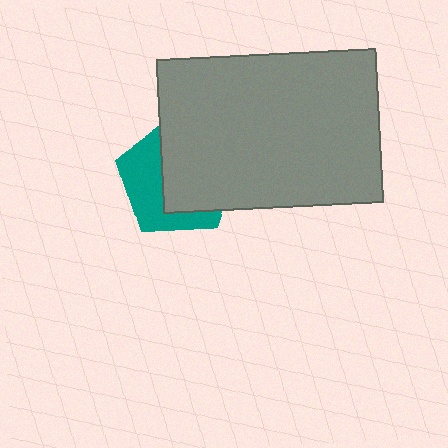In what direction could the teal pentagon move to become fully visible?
The teal pentagon could move left. That would shift it out from behind the gray rectangle entirely.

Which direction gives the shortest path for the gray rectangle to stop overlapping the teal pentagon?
Moving right gives the shortest separation.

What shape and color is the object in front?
The object in front is a gray rectangle.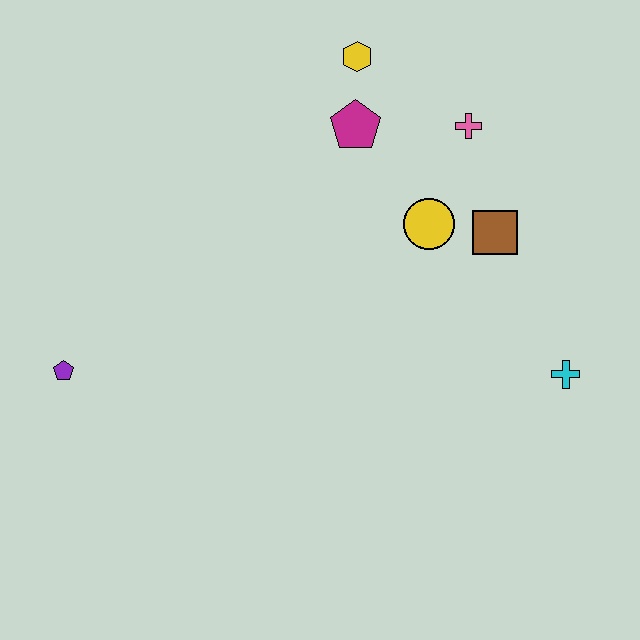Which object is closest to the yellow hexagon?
The magenta pentagon is closest to the yellow hexagon.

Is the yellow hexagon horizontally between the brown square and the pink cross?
No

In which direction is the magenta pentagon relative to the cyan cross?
The magenta pentagon is above the cyan cross.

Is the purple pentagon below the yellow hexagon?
Yes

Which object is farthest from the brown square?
The purple pentagon is farthest from the brown square.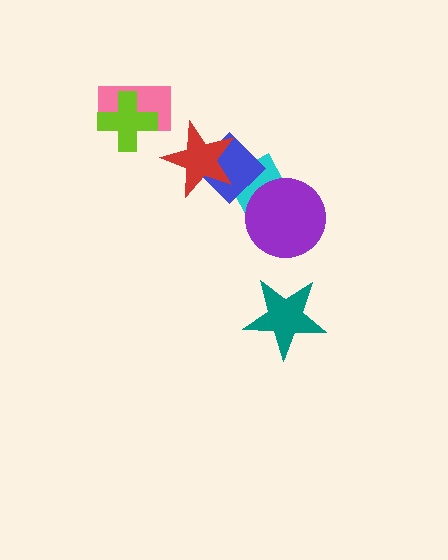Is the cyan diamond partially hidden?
Yes, it is partially covered by another shape.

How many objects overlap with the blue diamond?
2 objects overlap with the blue diamond.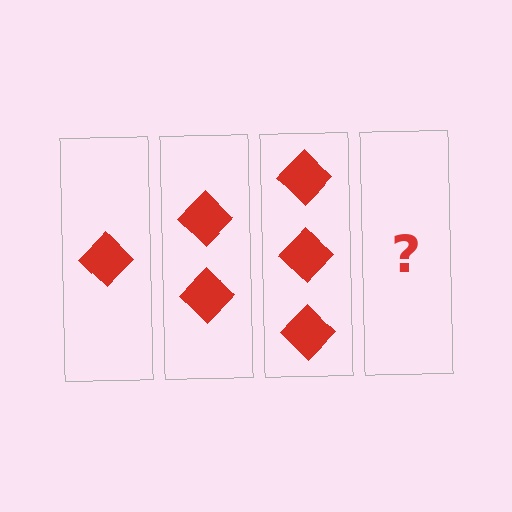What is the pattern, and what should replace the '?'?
The pattern is that each step adds one more diamond. The '?' should be 4 diamonds.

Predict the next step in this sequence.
The next step is 4 diamonds.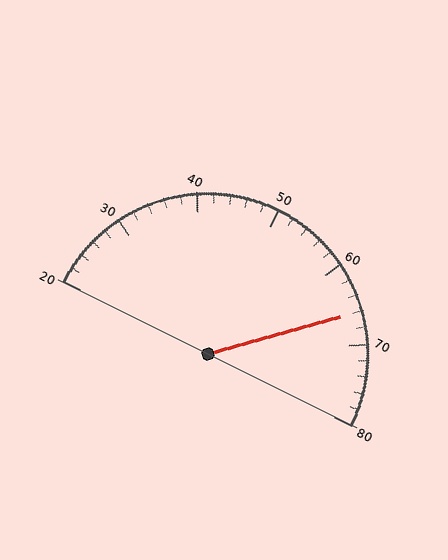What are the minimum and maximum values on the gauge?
The gauge ranges from 20 to 80.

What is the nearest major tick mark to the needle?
The nearest major tick mark is 70.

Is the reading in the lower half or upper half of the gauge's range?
The reading is in the upper half of the range (20 to 80).